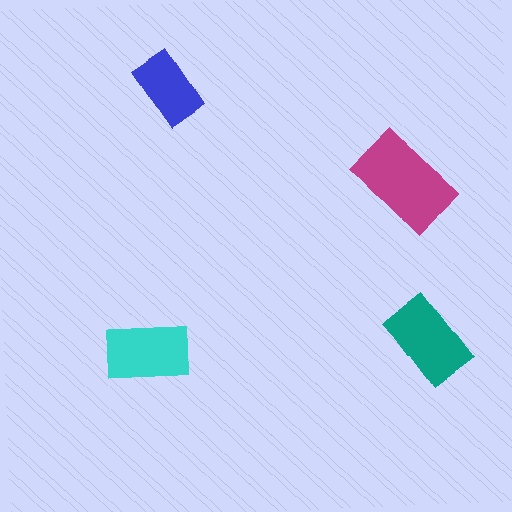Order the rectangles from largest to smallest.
the magenta one, the teal one, the cyan one, the blue one.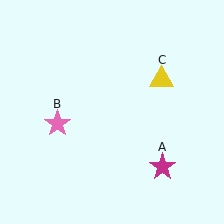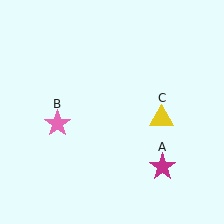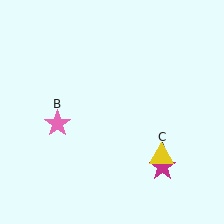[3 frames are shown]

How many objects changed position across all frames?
1 object changed position: yellow triangle (object C).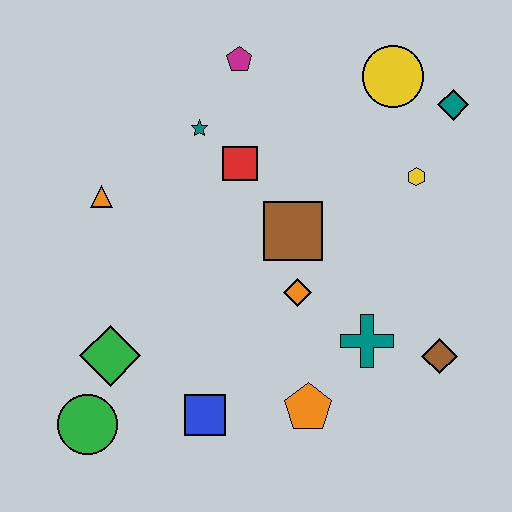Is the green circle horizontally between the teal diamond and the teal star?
No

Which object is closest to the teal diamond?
The yellow circle is closest to the teal diamond.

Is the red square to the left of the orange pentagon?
Yes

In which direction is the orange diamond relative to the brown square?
The orange diamond is below the brown square.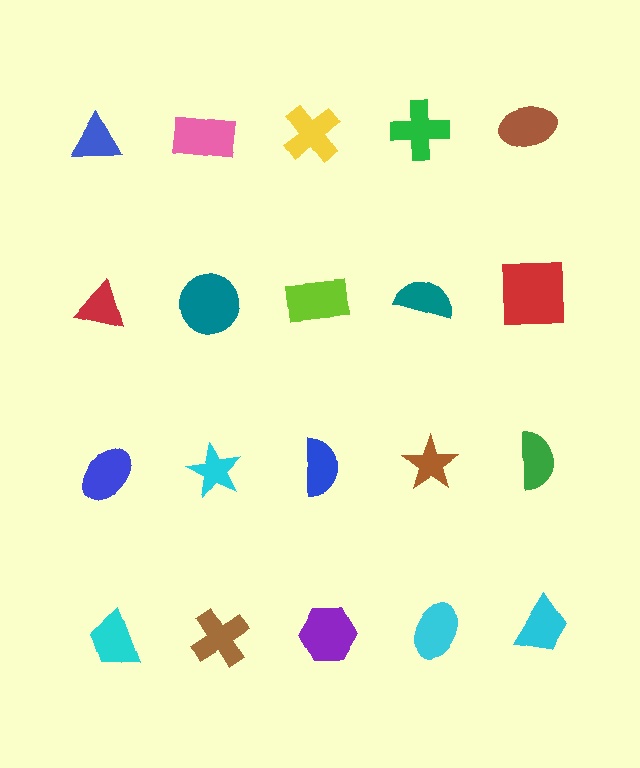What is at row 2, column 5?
A red square.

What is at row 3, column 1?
A blue ellipse.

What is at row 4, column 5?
A cyan trapezoid.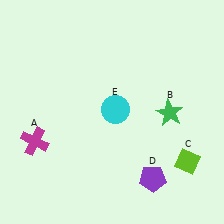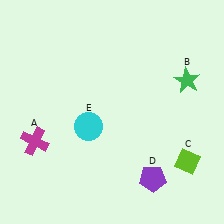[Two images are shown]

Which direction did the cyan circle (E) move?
The cyan circle (E) moved left.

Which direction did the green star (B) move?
The green star (B) moved up.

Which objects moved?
The objects that moved are: the green star (B), the cyan circle (E).